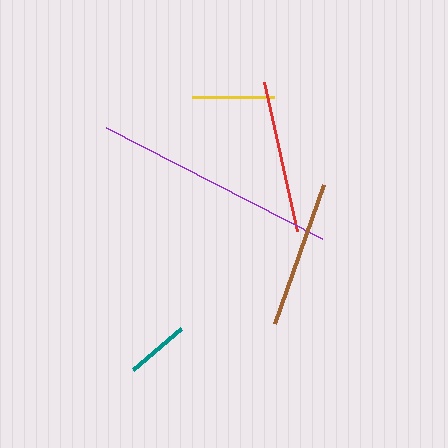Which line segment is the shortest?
The teal line is the shortest at approximately 63 pixels.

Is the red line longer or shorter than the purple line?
The purple line is longer than the red line.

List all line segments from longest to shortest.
From longest to shortest: purple, red, brown, yellow, teal.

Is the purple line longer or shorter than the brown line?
The purple line is longer than the brown line.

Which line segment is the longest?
The purple line is the longest at approximately 244 pixels.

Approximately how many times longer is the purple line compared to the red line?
The purple line is approximately 1.6 times the length of the red line.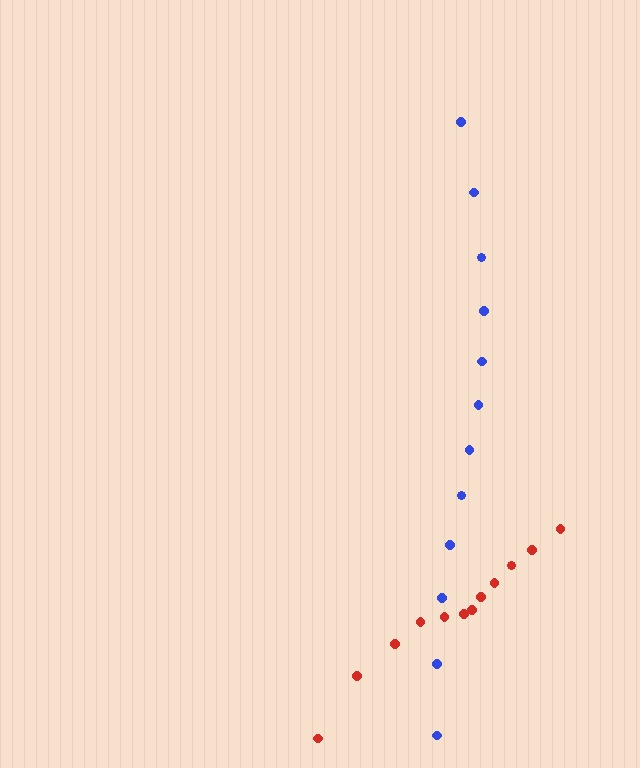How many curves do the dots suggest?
There are 2 distinct paths.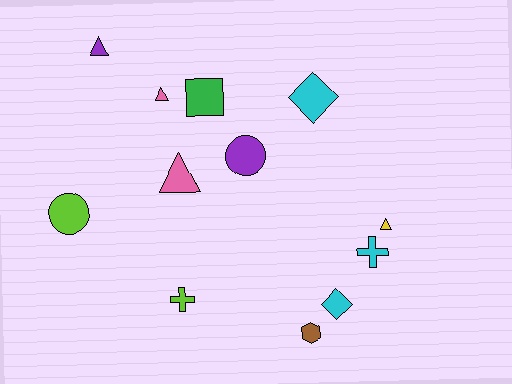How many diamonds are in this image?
There are 2 diamonds.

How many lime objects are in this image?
There are 2 lime objects.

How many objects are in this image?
There are 12 objects.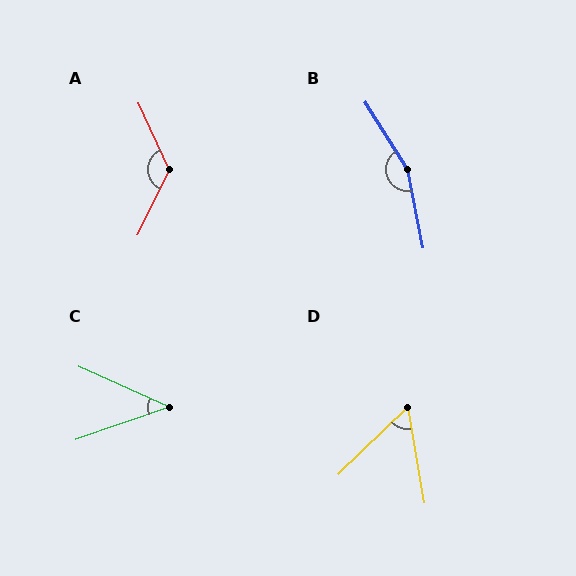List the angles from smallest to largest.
C (43°), D (55°), A (129°), B (159°).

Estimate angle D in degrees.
Approximately 55 degrees.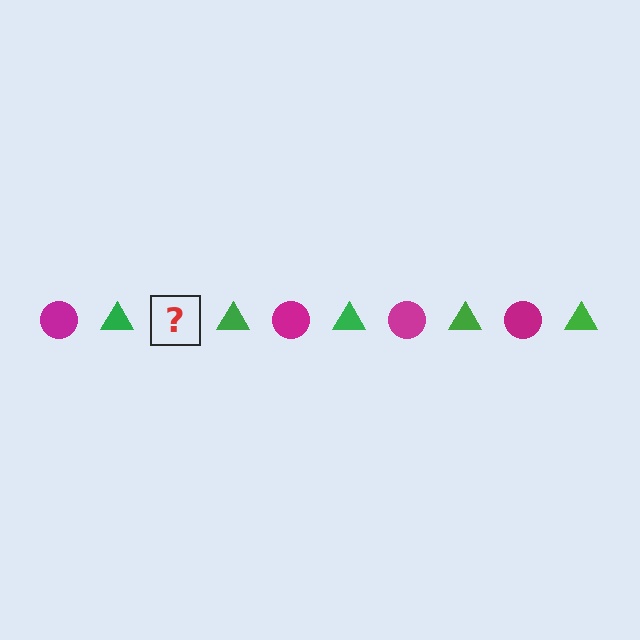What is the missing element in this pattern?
The missing element is a magenta circle.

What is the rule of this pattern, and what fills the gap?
The rule is that the pattern alternates between magenta circle and green triangle. The gap should be filled with a magenta circle.